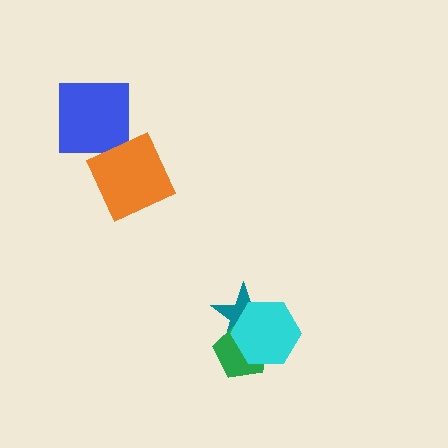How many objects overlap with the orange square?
0 objects overlap with the orange square.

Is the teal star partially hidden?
Yes, it is partially covered by another shape.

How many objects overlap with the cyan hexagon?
2 objects overlap with the cyan hexagon.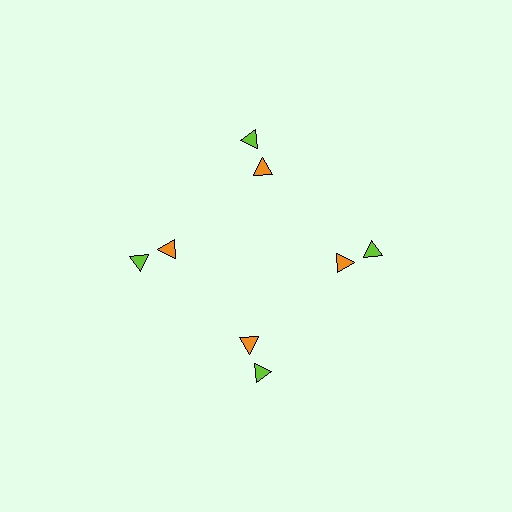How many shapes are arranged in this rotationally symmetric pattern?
There are 8 shapes, arranged in 4 groups of 2.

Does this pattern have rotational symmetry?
Yes, this pattern has 4-fold rotational symmetry. It looks the same after rotating 90 degrees around the center.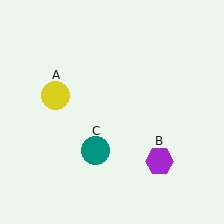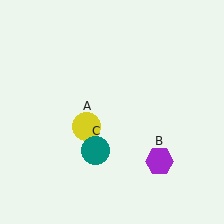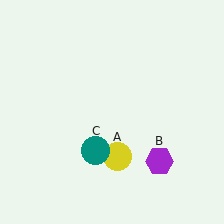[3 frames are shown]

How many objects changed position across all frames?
1 object changed position: yellow circle (object A).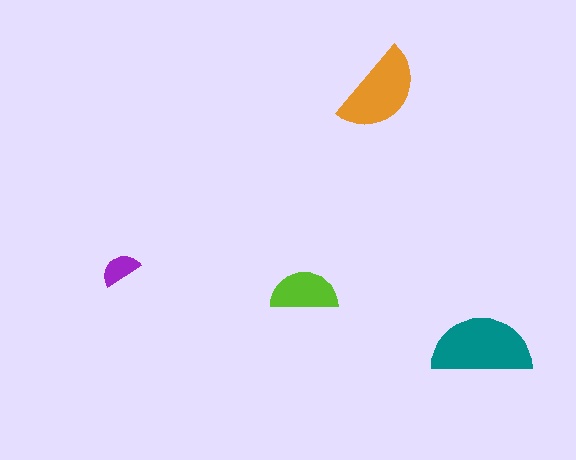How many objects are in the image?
There are 4 objects in the image.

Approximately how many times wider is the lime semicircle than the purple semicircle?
About 1.5 times wider.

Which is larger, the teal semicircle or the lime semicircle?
The teal one.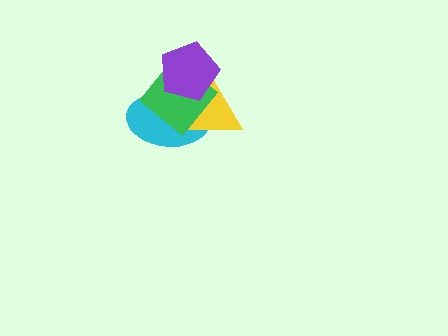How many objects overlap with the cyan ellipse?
3 objects overlap with the cyan ellipse.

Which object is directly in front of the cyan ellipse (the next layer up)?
The yellow triangle is directly in front of the cyan ellipse.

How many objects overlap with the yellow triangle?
3 objects overlap with the yellow triangle.